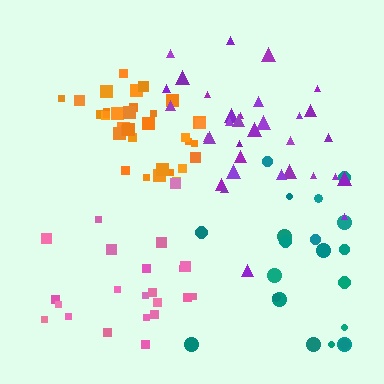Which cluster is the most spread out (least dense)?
Teal.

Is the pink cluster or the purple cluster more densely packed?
Purple.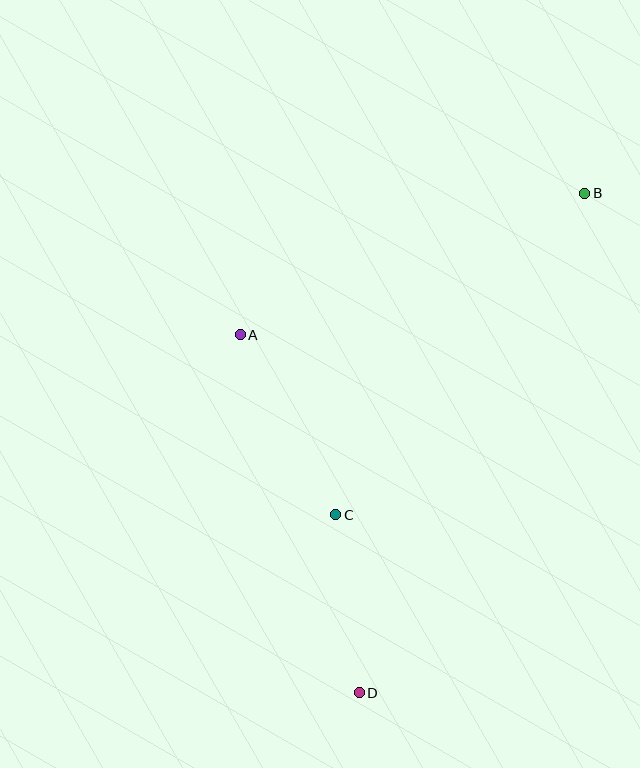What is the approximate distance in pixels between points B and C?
The distance between B and C is approximately 407 pixels.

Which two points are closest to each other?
Points C and D are closest to each other.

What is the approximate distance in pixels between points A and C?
The distance between A and C is approximately 204 pixels.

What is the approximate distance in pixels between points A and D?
The distance between A and D is approximately 377 pixels.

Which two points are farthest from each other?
Points B and D are farthest from each other.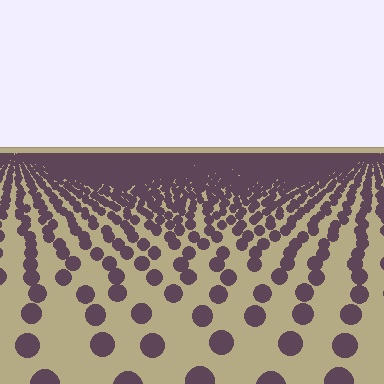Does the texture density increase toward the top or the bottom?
Density increases toward the top.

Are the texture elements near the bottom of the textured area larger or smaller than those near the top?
Larger. Near the bottom, elements are closer to the viewer and appear at a bigger on-screen size.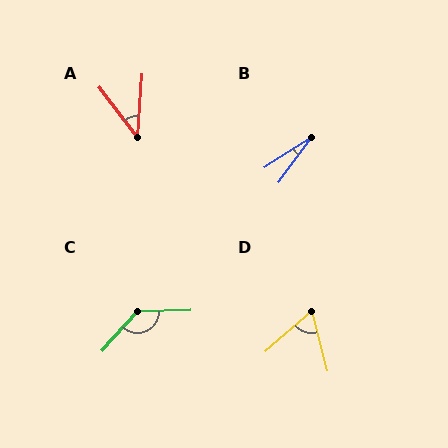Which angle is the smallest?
B, at approximately 21 degrees.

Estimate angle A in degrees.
Approximately 42 degrees.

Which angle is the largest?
C, at approximately 134 degrees.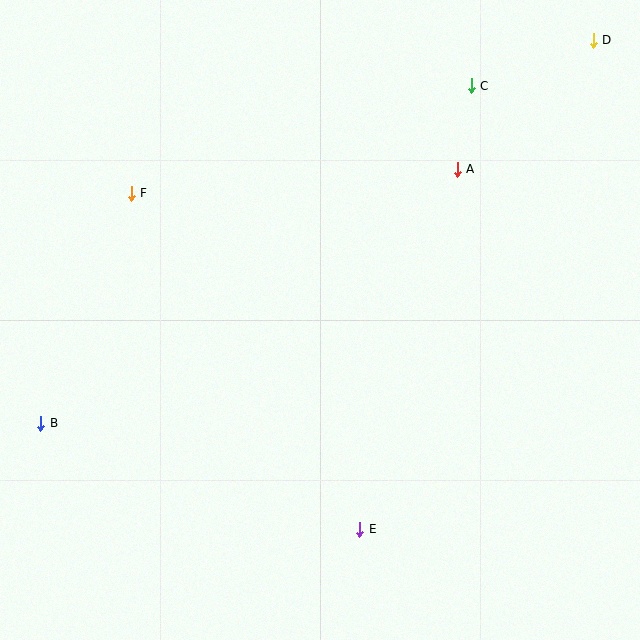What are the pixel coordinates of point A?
Point A is at (457, 169).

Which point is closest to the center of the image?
Point A at (457, 169) is closest to the center.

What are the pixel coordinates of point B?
Point B is at (41, 423).